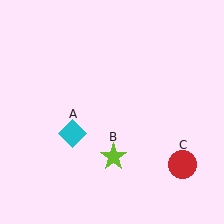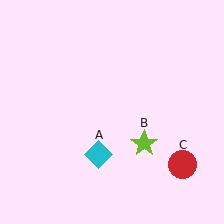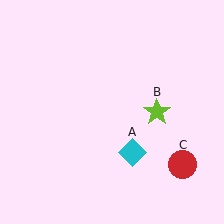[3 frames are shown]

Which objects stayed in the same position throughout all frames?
Red circle (object C) remained stationary.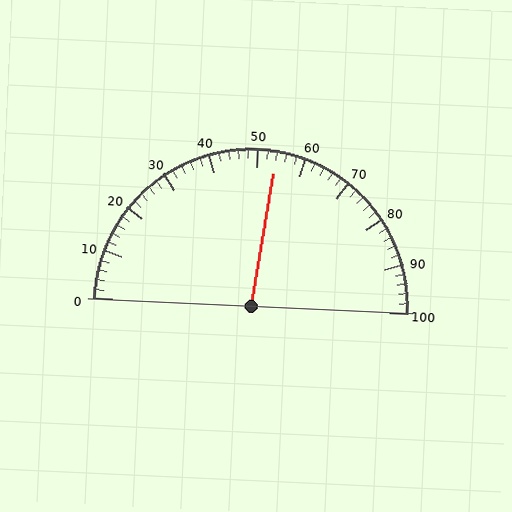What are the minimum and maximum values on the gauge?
The gauge ranges from 0 to 100.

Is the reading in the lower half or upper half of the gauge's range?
The reading is in the upper half of the range (0 to 100).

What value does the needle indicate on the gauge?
The needle indicates approximately 54.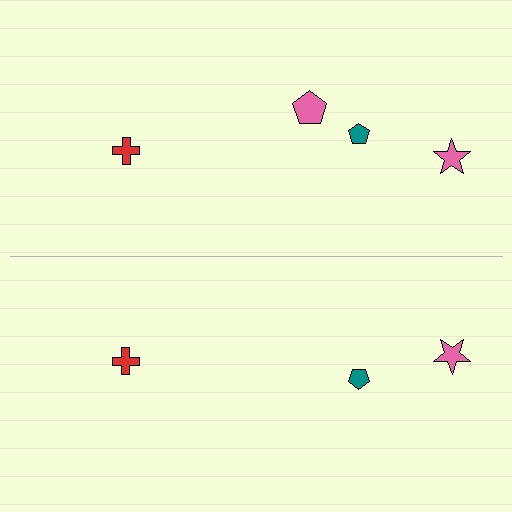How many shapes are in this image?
There are 7 shapes in this image.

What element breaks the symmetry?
A pink pentagon is missing from the bottom side.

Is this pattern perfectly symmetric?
No, the pattern is not perfectly symmetric. A pink pentagon is missing from the bottom side.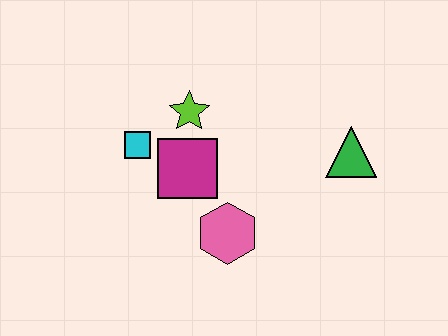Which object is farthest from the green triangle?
The cyan square is farthest from the green triangle.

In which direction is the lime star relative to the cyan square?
The lime star is to the right of the cyan square.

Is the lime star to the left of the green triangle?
Yes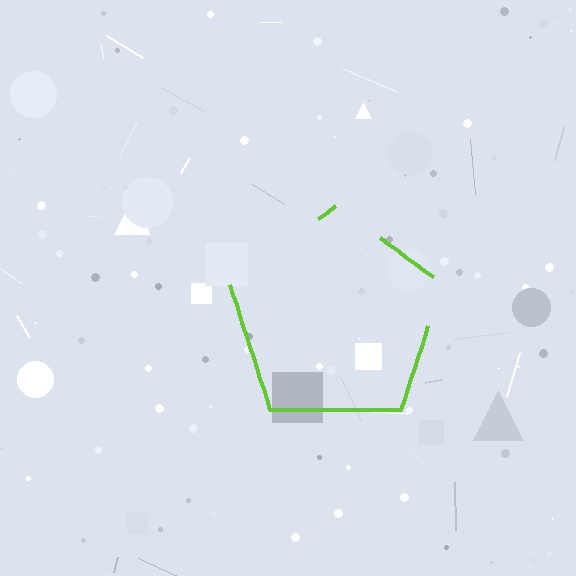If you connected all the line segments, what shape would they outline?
They would outline a pentagon.